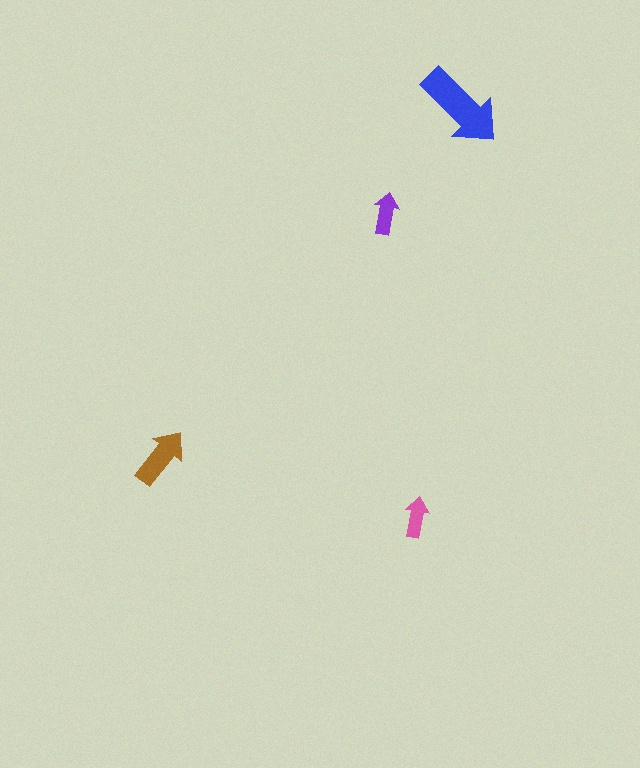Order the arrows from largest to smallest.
the blue one, the brown one, the purple one, the pink one.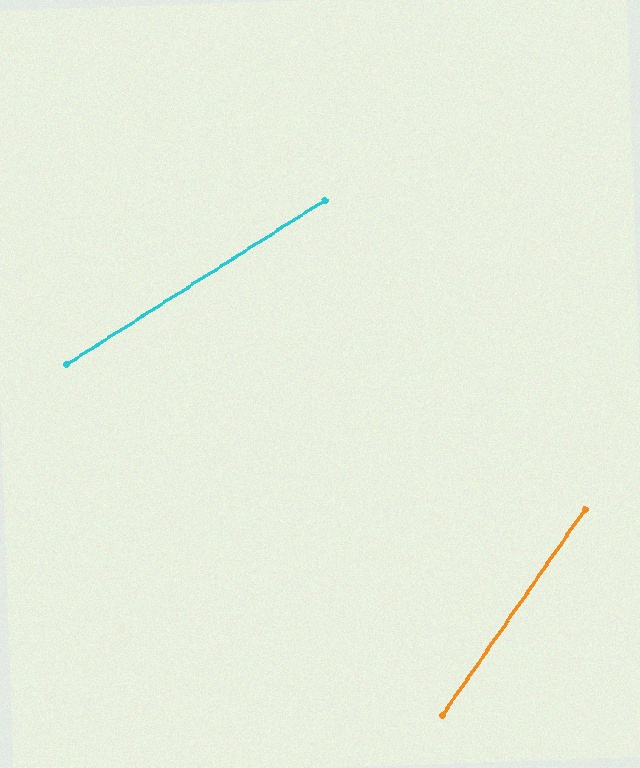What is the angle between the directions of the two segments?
Approximately 23 degrees.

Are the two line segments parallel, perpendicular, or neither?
Neither parallel nor perpendicular — they differ by about 23°.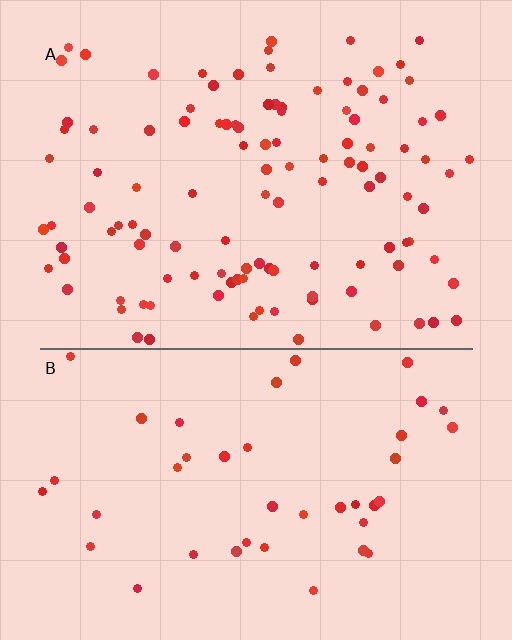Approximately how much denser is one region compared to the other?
Approximately 2.7× — region A over region B.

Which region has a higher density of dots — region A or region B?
A (the top).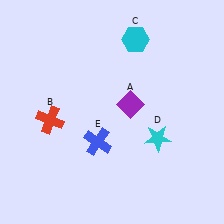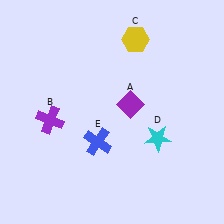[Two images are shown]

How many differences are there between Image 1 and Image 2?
There are 2 differences between the two images.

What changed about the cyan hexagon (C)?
In Image 1, C is cyan. In Image 2, it changed to yellow.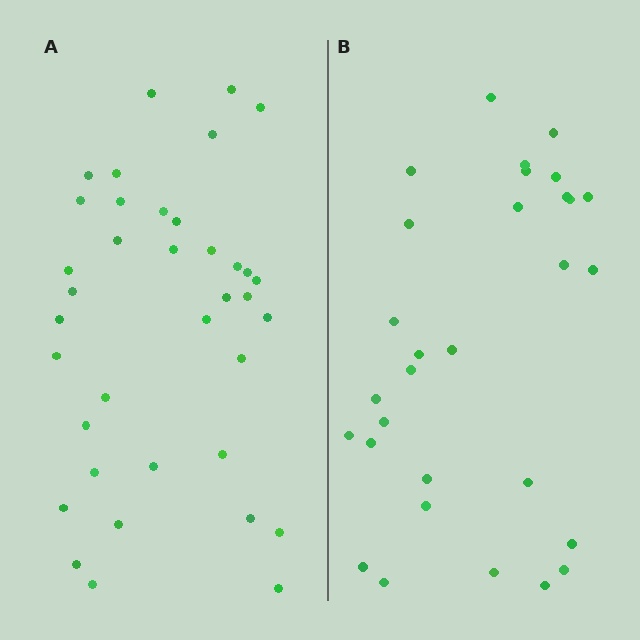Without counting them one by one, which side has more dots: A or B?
Region A (the left region) has more dots.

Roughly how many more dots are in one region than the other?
Region A has roughly 8 or so more dots than region B.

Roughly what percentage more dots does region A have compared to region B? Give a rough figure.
About 25% more.